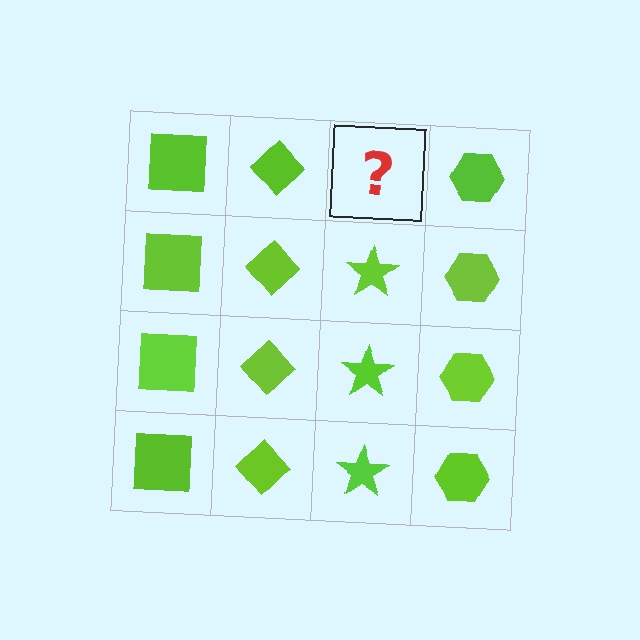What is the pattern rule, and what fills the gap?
The rule is that each column has a consistent shape. The gap should be filled with a lime star.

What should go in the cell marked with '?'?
The missing cell should contain a lime star.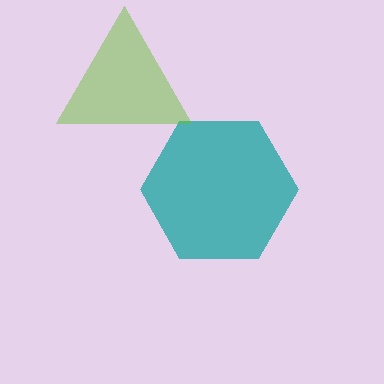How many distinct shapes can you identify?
There are 2 distinct shapes: a teal hexagon, a lime triangle.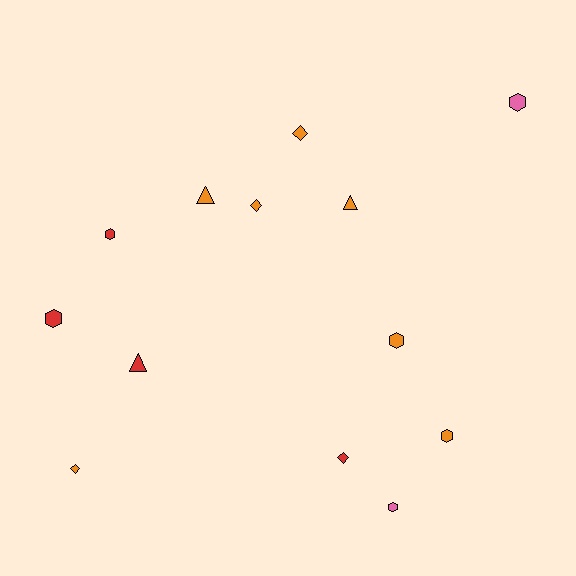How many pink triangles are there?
There are no pink triangles.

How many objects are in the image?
There are 13 objects.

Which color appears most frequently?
Orange, with 7 objects.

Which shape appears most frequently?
Hexagon, with 6 objects.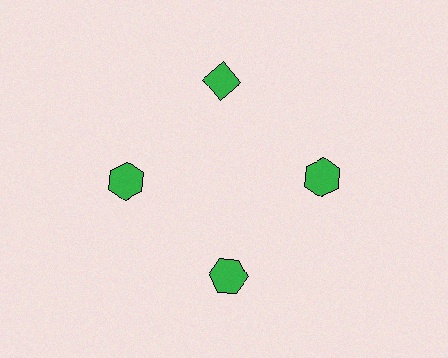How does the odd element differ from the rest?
It has a different shape: diamond instead of hexagon.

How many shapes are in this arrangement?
There are 4 shapes arranged in a ring pattern.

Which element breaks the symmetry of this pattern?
The green diamond at roughly the 12 o'clock position breaks the symmetry. All other shapes are green hexagons.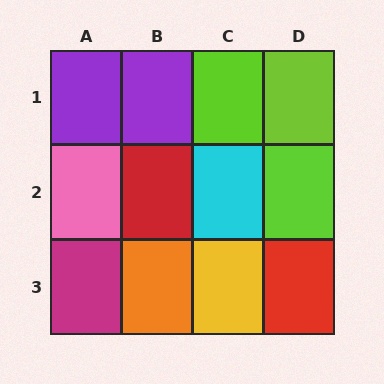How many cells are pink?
1 cell is pink.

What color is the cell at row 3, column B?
Orange.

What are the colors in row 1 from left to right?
Purple, purple, lime, lime.